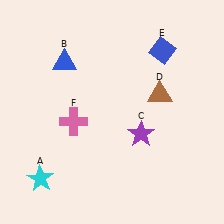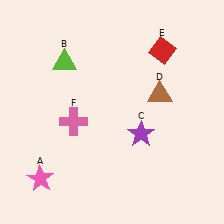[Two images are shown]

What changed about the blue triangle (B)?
In Image 1, B is blue. In Image 2, it changed to lime.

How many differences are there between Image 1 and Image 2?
There are 3 differences between the two images.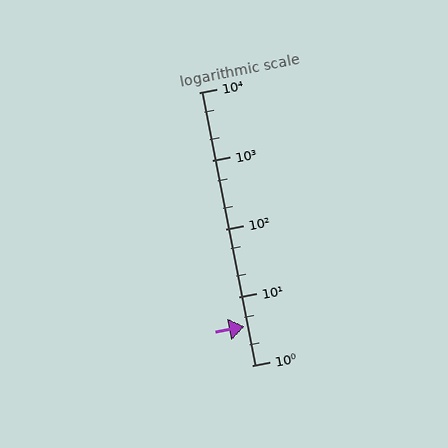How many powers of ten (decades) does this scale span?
The scale spans 4 decades, from 1 to 10000.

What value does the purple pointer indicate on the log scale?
The pointer indicates approximately 3.7.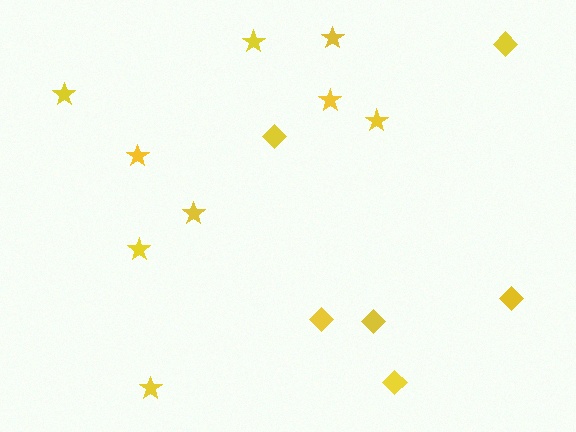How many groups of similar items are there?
There are 2 groups: one group of stars (9) and one group of diamonds (6).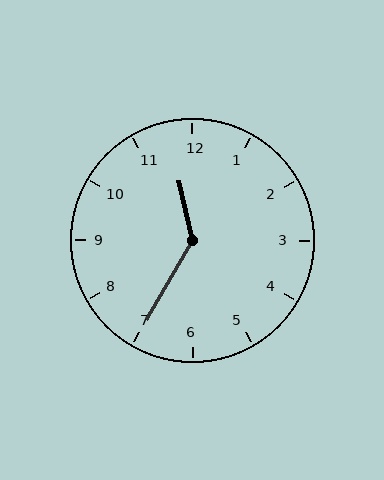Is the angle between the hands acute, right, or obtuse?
It is obtuse.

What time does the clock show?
11:35.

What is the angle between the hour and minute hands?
Approximately 138 degrees.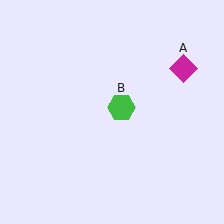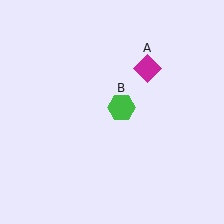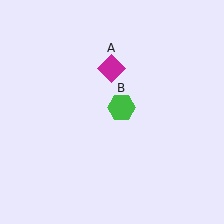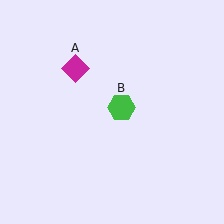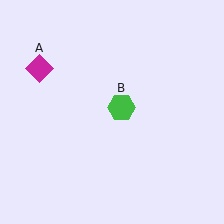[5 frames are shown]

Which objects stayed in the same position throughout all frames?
Green hexagon (object B) remained stationary.